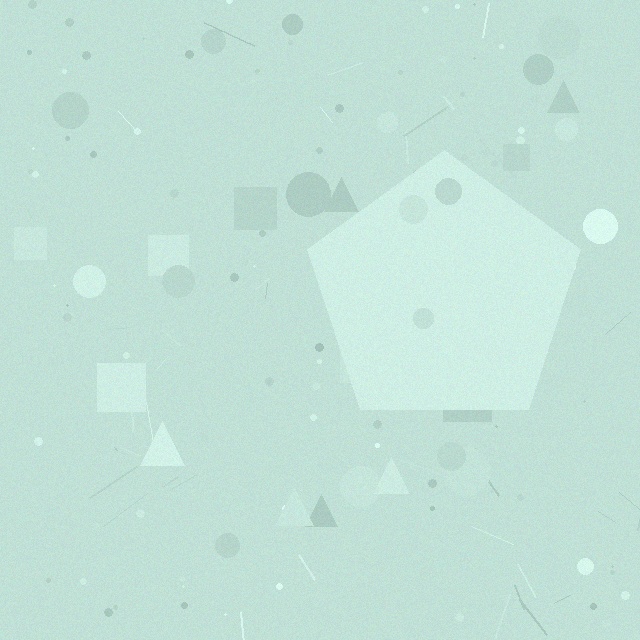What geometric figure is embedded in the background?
A pentagon is embedded in the background.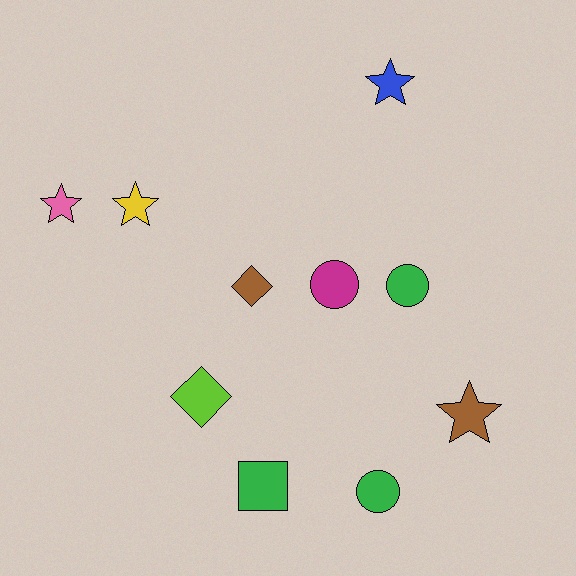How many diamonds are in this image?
There are 2 diamonds.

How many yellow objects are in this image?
There is 1 yellow object.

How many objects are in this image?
There are 10 objects.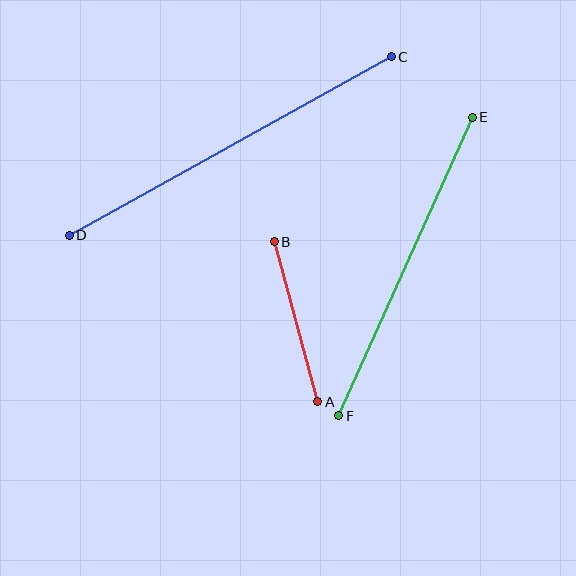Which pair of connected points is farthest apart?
Points C and D are farthest apart.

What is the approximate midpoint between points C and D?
The midpoint is at approximately (230, 146) pixels.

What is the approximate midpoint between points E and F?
The midpoint is at approximately (405, 266) pixels.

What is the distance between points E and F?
The distance is approximately 327 pixels.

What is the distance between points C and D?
The distance is approximately 368 pixels.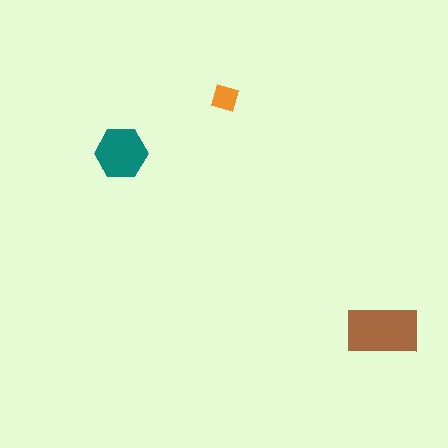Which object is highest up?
The orange diamond is topmost.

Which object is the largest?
The brown rectangle.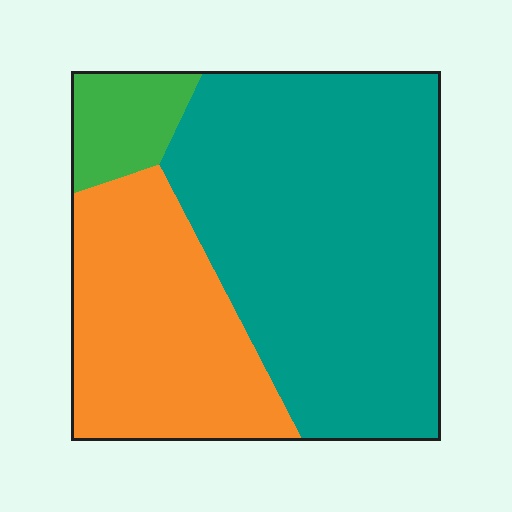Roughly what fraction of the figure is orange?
Orange takes up about one third (1/3) of the figure.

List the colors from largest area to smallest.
From largest to smallest: teal, orange, green.